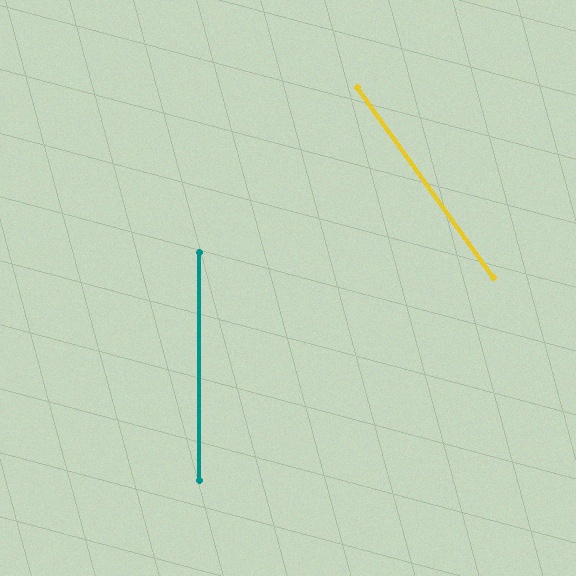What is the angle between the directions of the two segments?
Approximately 35 degrees.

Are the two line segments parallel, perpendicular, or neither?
Neither parallel nor perpendicular — they differ by about 35°.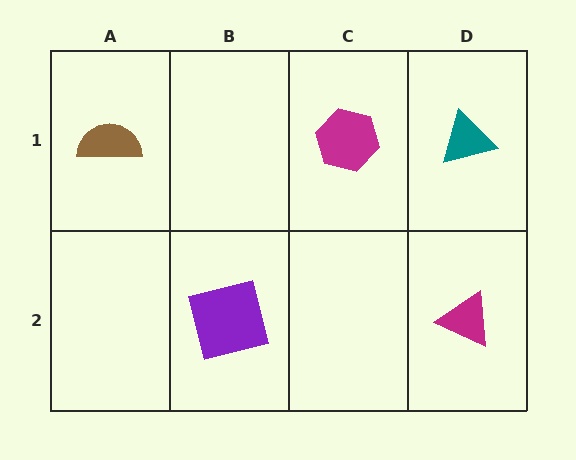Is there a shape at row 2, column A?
No, that cell is empty.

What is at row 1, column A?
A brown semicircle.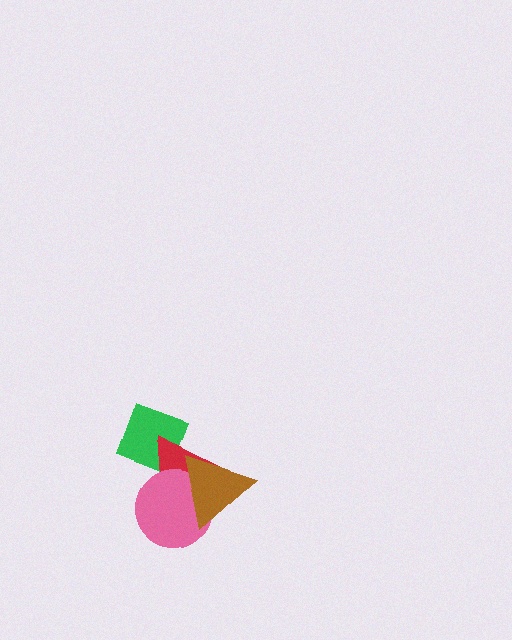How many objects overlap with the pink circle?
2 objects overlap with the pink circle.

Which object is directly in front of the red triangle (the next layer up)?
The pink circle is directly in front of the red triangle.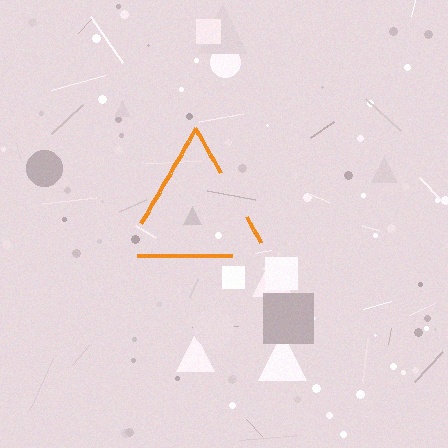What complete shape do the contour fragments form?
The contour fragments form a triangle.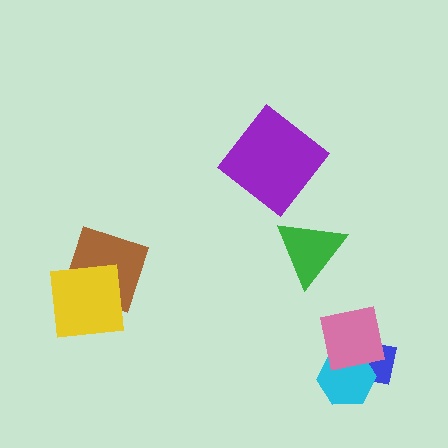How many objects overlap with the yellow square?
1 object overlaps with the yellow square.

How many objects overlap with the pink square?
2 objects overlap with the pink square.